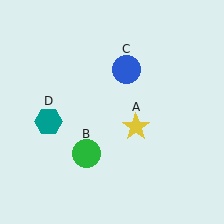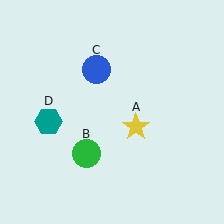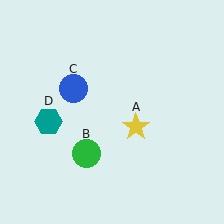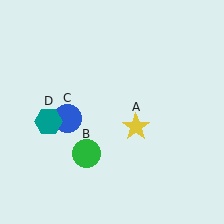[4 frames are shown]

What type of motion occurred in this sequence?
The blue circle (object C) rotated counterclockwise around the center of the scene.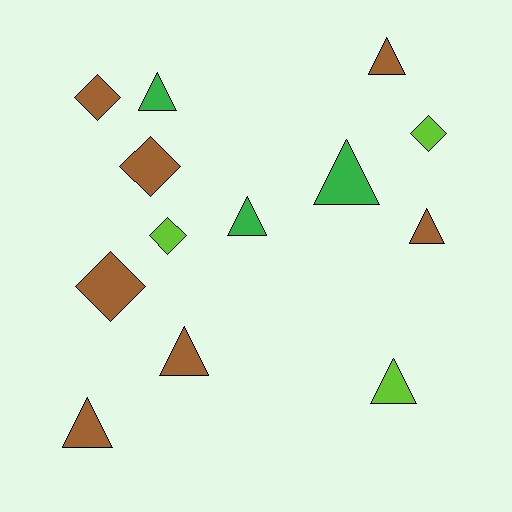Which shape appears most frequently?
Triangle, with 8 objects.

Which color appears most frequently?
Brown, with 7 objects.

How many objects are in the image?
There are 13 objects.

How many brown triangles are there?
There are 4 brown triangles.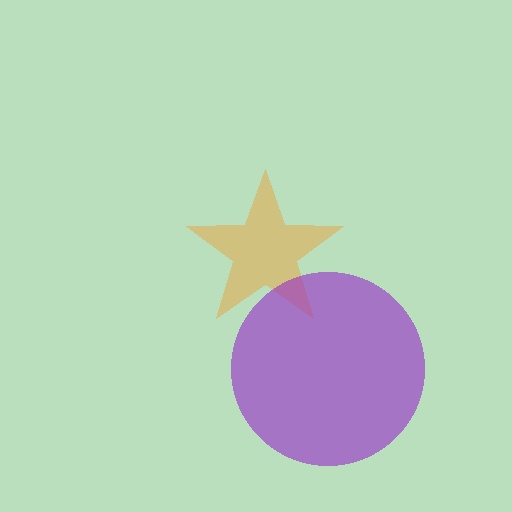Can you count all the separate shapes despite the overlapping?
Yes, there are 2 separate shapes.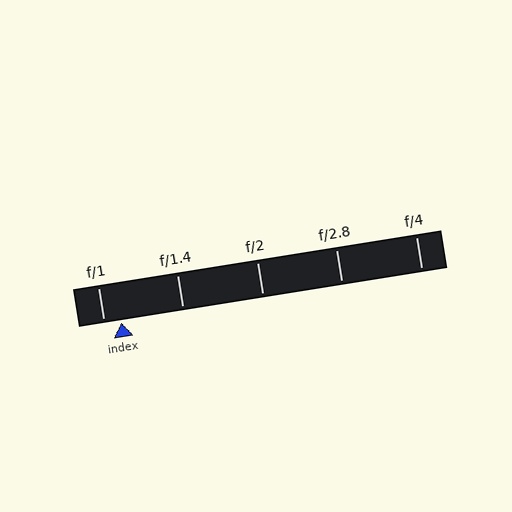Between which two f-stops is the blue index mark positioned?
The index mark is between f/1 and f/1.4.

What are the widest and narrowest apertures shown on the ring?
The widest aperture shown is f/1 and the narrowest is f/4.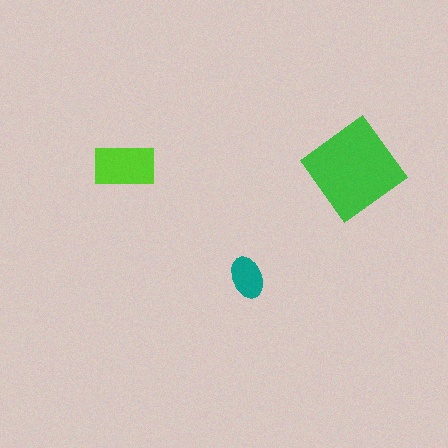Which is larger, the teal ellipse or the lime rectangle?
The lime rectangle.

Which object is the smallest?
The teal ellipse.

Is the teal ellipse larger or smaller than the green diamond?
Smaller.